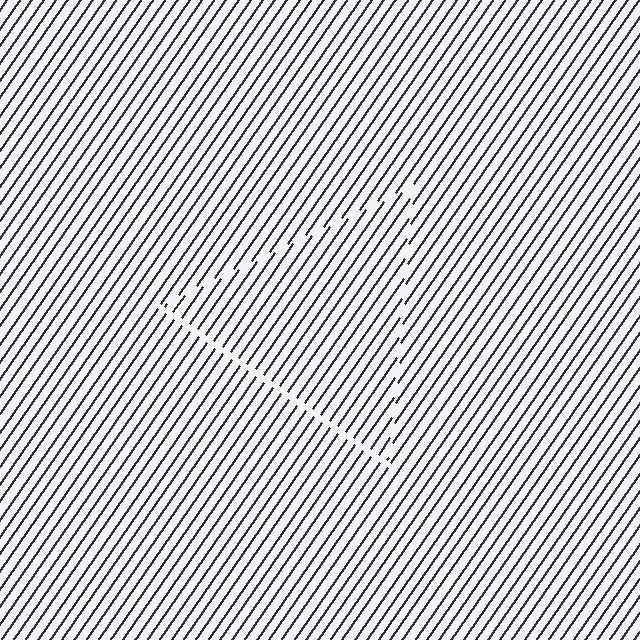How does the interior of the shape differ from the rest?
The interior of the shape contains the same grating, shifted by half a period — the contour is defined by the phase discontinuity where line-ends from the inner and outer gratings abut.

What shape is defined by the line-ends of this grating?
An illusory triangle. The interior of the shape contains the same grating, shifted by half a period — the contour is defined by the phase discontinuity where line-ends from the inner and outer gratings abut.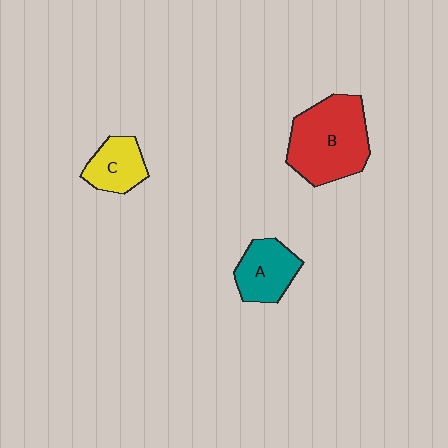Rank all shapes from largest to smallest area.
From largest to smallest: B (red), A (teal), C (yellow).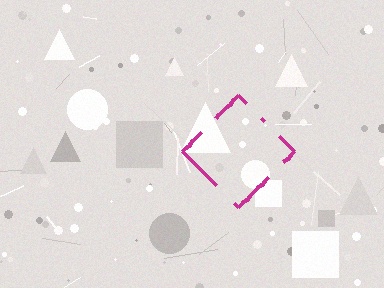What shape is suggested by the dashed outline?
The dashed outline suggests a diamond.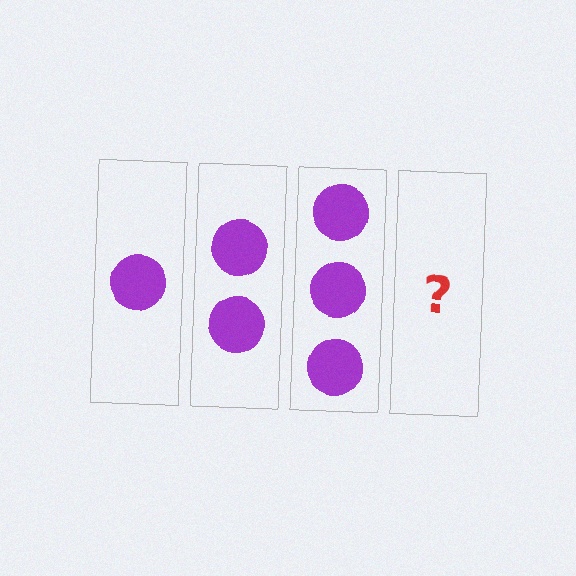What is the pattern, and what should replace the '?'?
The pattern is that each step adds one more circle. The '?' should be 4 circles.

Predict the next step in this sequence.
The next step is 4 circles.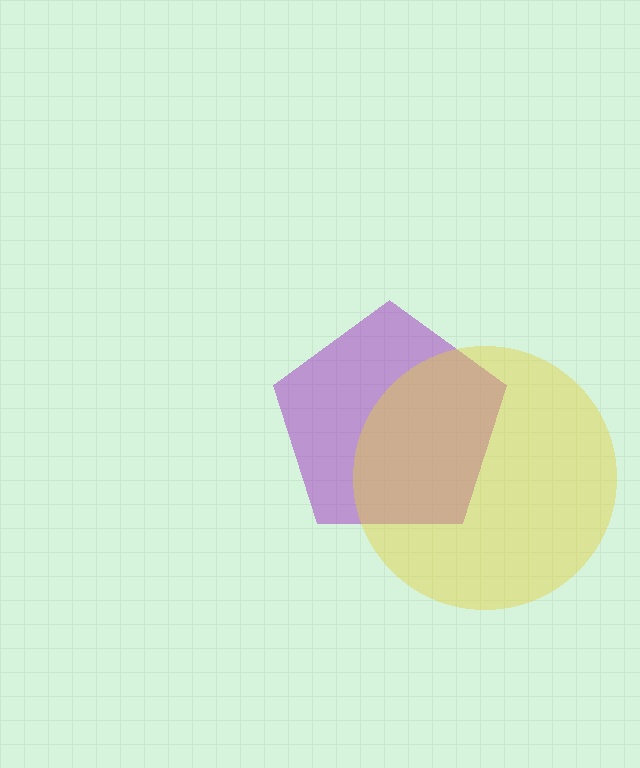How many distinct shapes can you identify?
There are 2 distinct shapes: a purple pentagon, a yellow circle.